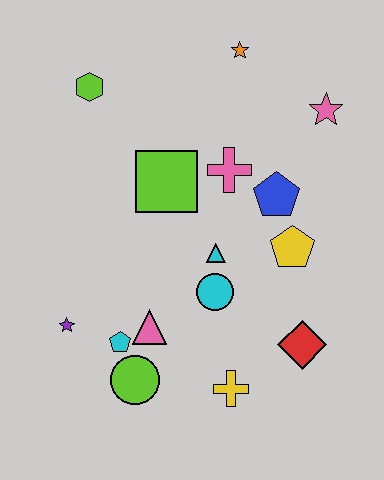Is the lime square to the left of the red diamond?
Yes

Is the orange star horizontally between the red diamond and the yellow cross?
Yes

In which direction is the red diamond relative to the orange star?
The red diamond is below the orange star.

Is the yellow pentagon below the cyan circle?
No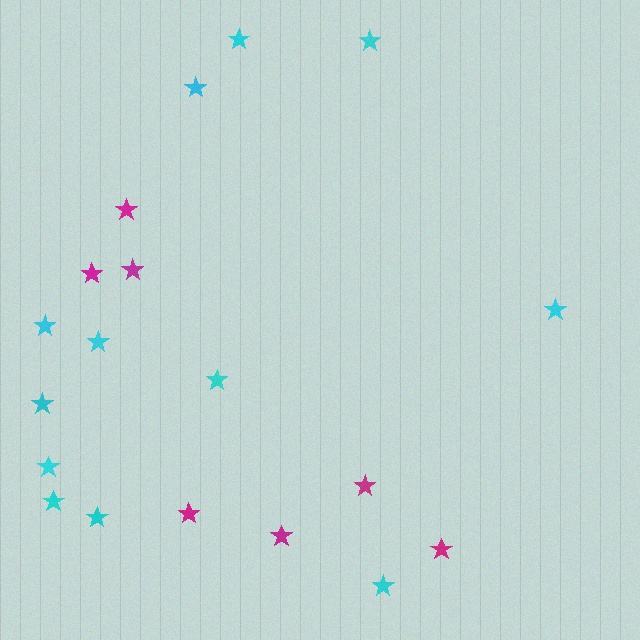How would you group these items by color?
There are 2 groups: one group of magenta stars (7) and one group of cyan stars (12).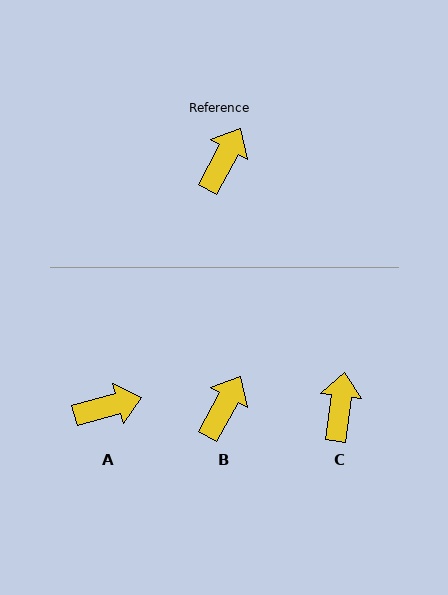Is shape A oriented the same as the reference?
No, it is off by about 47 degrees.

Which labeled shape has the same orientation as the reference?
B.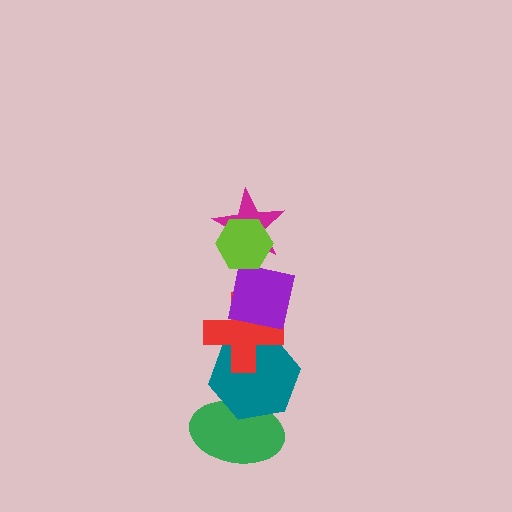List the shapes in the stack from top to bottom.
From top to bottom: the lime hexagon, the magenta star, the purple square, the red cross, the teal hexagon, the green ellipse.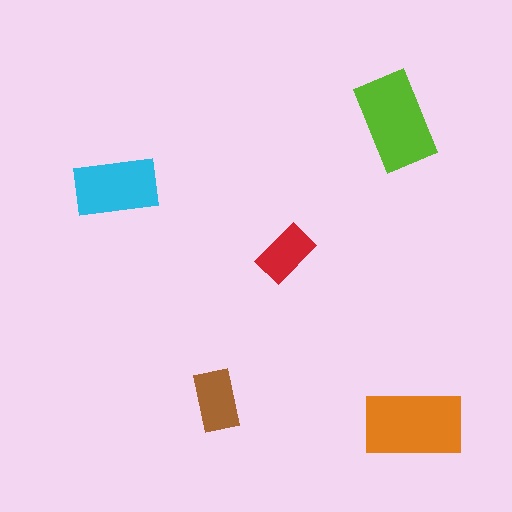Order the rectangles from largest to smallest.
the orange one, the lime one, the cyan one, the brown one, the red one.